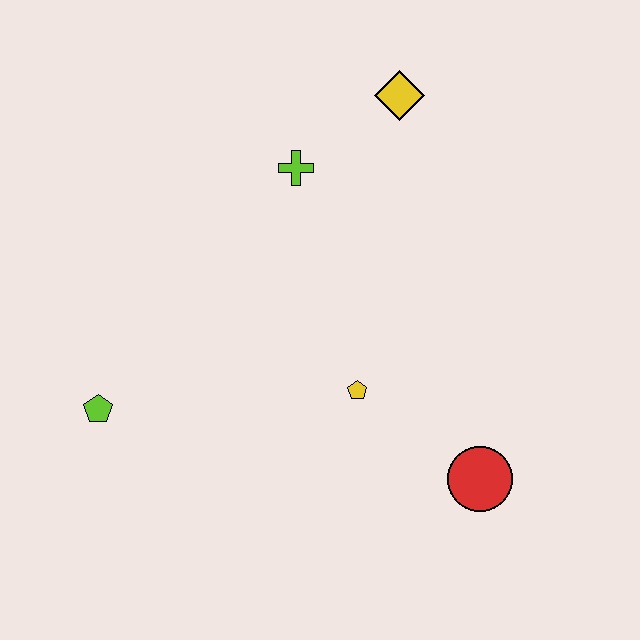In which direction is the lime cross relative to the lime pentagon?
The lime cross is above the lime pentagon.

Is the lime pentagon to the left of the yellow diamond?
Yes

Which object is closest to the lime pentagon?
The yellow pentagon is closest to the lime pentagon.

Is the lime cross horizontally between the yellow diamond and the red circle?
No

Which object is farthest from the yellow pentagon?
The yellow diamond is farthest from the yellow pentagon.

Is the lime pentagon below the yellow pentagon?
Yes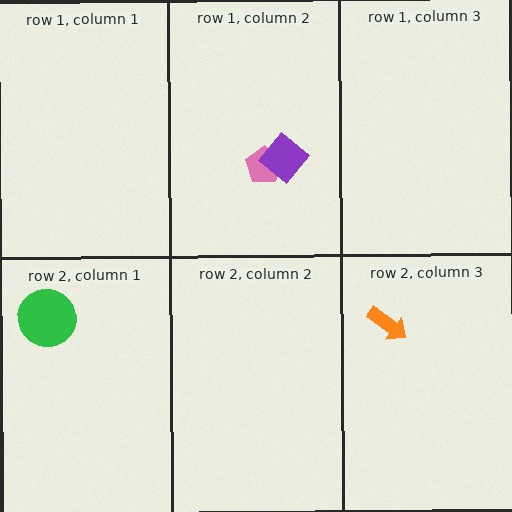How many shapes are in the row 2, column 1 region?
1.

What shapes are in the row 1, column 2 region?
The pink pentagon, the purple diamond.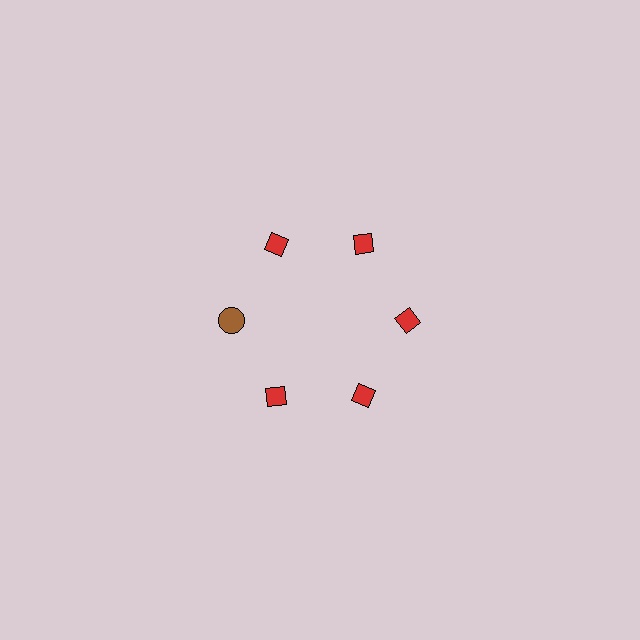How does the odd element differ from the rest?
It differs in both color (brown instead of red) and shape (circle instead of diamond).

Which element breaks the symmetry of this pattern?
The brown circle at roughly the 9 o'clock position breaks the symmetry. All other shapes are red diamonds.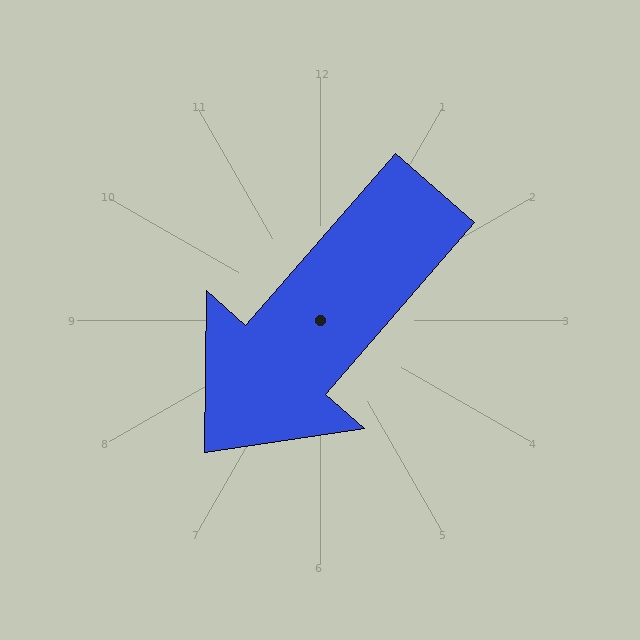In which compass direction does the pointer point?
Southwest.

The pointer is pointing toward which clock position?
Roughly 7 o'clock.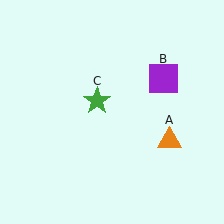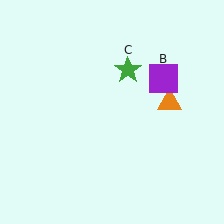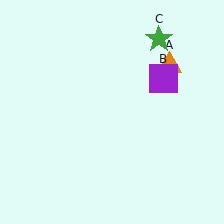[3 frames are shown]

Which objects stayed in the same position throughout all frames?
Purple square (object B) remained stationary.